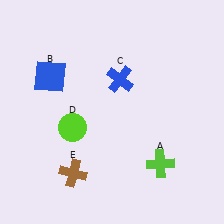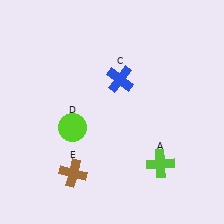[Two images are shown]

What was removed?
The blue square (B) was removed in Image 2.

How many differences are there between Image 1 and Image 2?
There is 1 difference between the two images.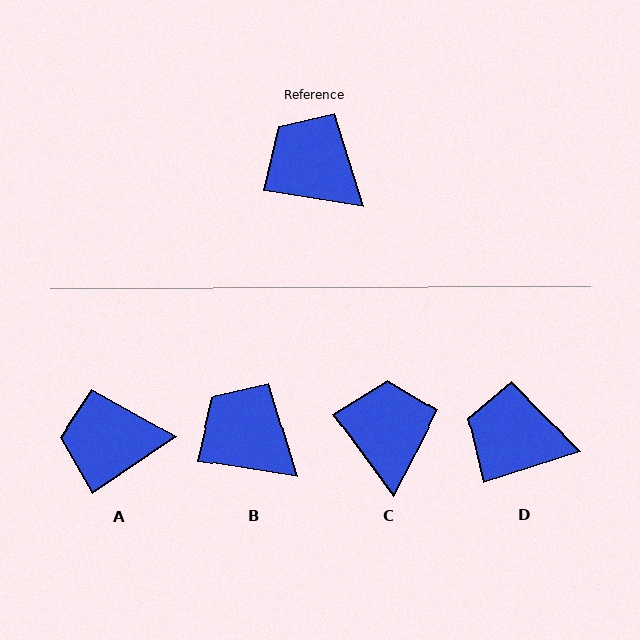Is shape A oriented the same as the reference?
No, it is off by about 44 degrees.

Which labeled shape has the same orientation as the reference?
B.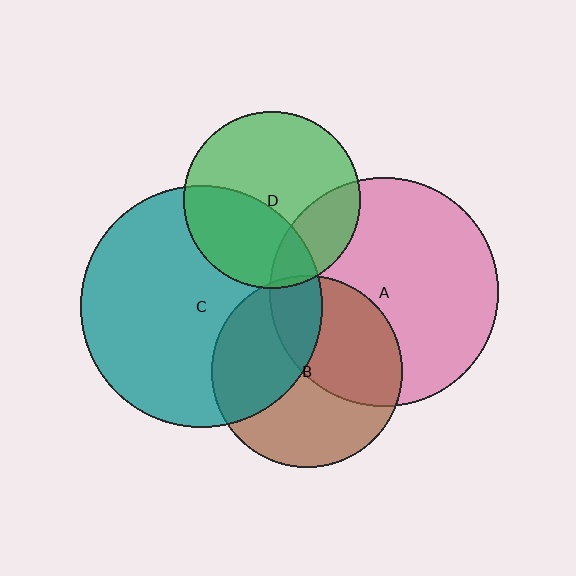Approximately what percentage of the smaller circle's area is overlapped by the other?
Approximately 15%.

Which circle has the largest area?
Circle C (teal).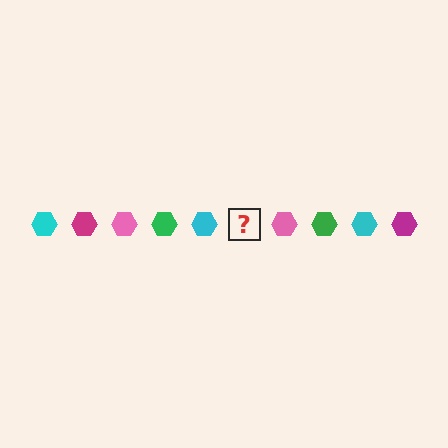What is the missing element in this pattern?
The missing element is a magenta hexagon.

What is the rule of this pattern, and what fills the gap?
The rule is that the pattern cycles through cyan, magenta, pink, green hexagons. The gap should be filled with a magenta hexagon.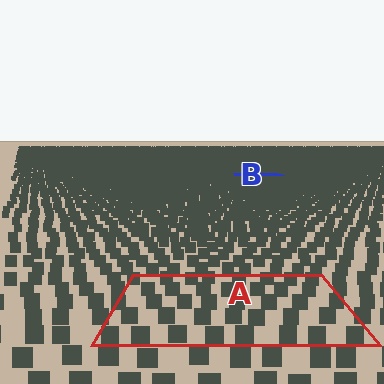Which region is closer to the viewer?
Region A is closer. The texture elements there are larger and more spread out.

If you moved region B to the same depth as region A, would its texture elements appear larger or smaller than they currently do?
They would appear larger. At a closer depth, the same texture elements are projected at a bigger on-screen size.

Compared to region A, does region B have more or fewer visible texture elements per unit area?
Region B has more texture elements per unit area — they are packed more densely because it is farther away.